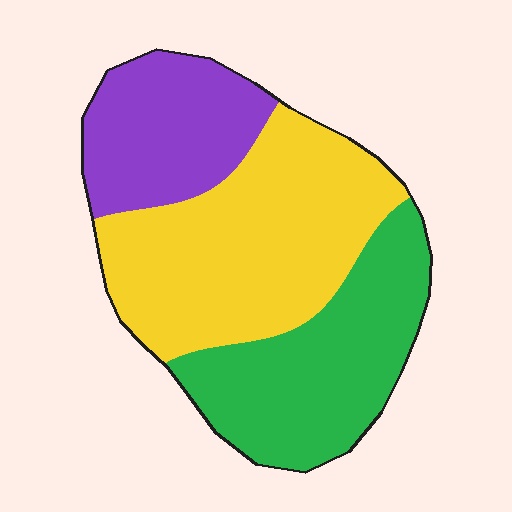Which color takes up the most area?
Yellow, at roughly 45%.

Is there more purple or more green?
Green.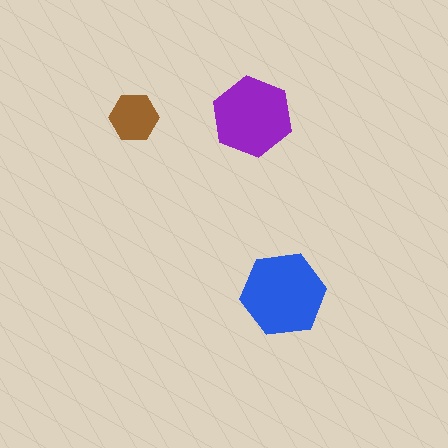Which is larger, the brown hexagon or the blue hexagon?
The blue one.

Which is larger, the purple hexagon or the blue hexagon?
The blue one.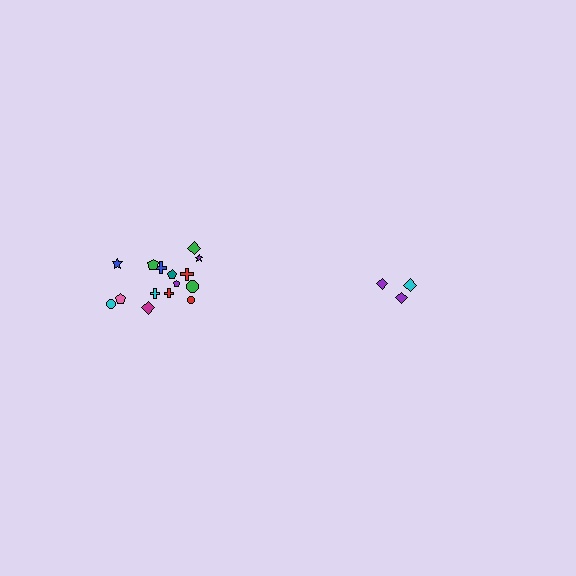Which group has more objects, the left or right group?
The left group.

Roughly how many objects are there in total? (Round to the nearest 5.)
Roughly 20 objects in total.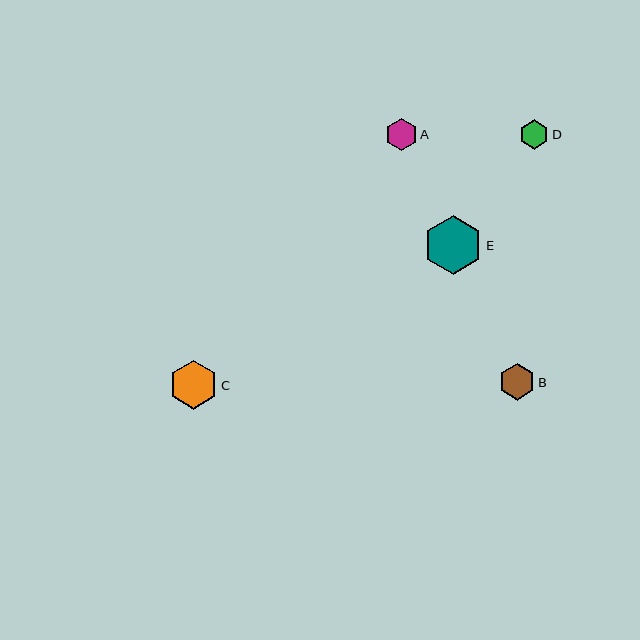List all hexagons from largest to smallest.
From largest to smallest: E, C, B, A, D.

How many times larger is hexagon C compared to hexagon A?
Hexagon C is approximately 1.5 times the size of hexagon A.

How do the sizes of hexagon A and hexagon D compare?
Hexagon A and hexagon D are approximately the same size.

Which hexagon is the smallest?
Hexagon D is the smallest with a size of approximately 29 pixels.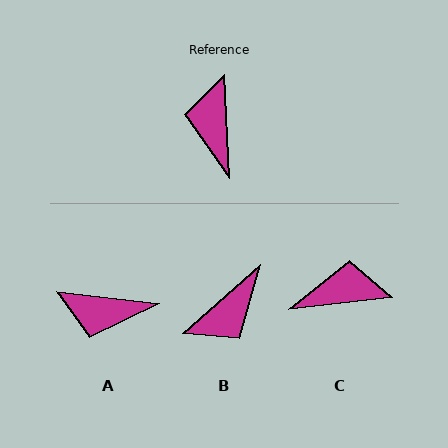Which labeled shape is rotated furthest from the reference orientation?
B, about 128 degrees away.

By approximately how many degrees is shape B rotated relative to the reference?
Approximately 128 degrees counter-clockwise.